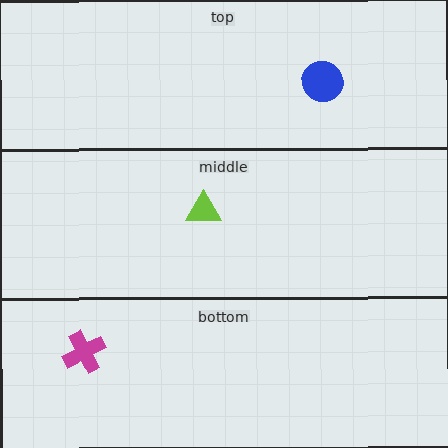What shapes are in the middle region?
The lime triangle.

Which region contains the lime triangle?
The middle region.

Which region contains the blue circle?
The top region.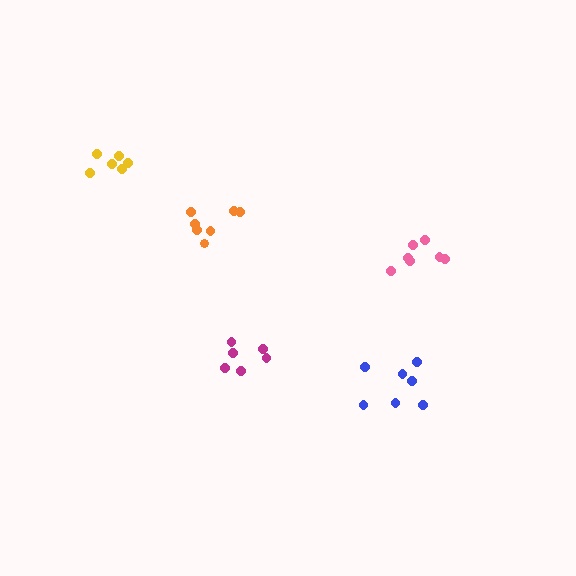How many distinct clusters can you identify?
There are 5 distinct clusters.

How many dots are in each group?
Group 1: 6 dots, Group 2: 6 dots, Group 3: 7 dots, Group 4: 7 dots, Group 5: 7 dots (33 total).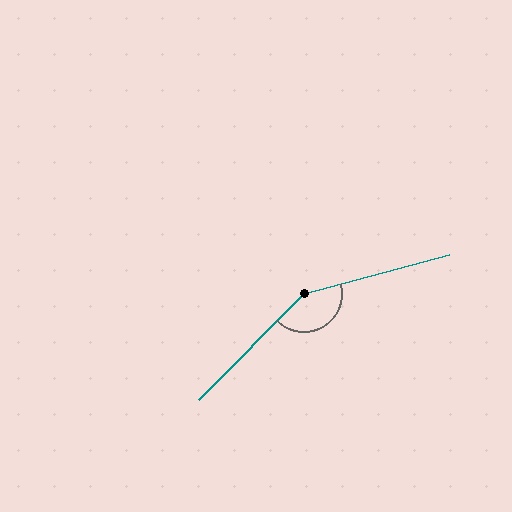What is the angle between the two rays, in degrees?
Approximately 150 degrees.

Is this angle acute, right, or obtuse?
It is obtuse.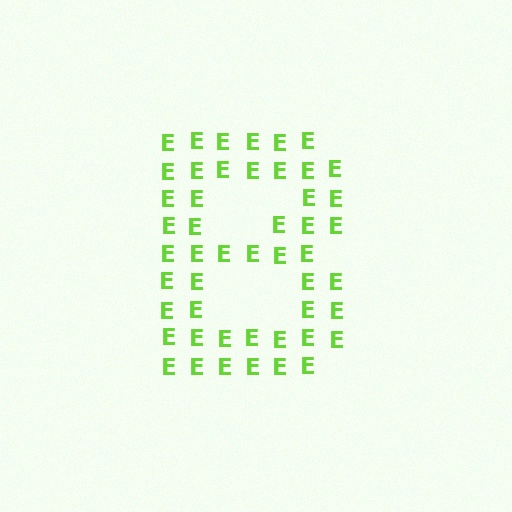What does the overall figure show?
The overall figure shows the letter B.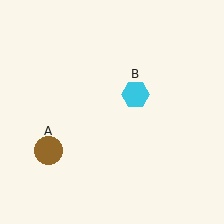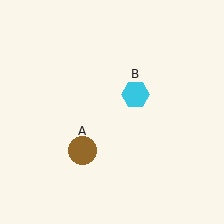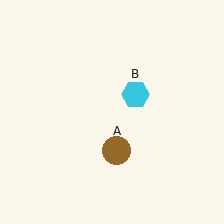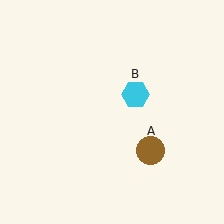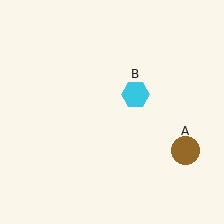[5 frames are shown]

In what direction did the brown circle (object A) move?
The brown circle (object A) moved right.